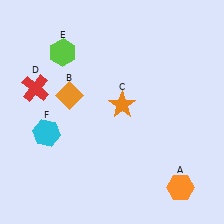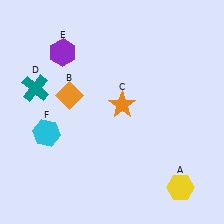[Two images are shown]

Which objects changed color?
A changed from orange to yellow. D changed from red to teal. E changed from lime to purple.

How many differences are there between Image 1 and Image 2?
There are 3 differences between the two images.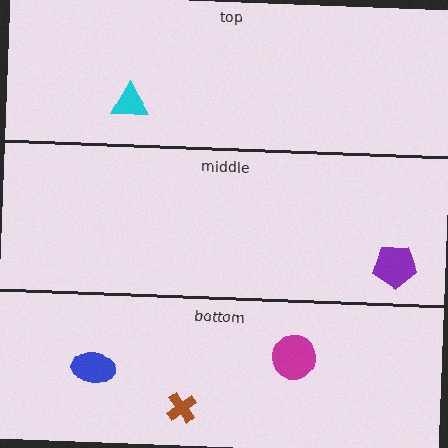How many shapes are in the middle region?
1.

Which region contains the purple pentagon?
The middle region.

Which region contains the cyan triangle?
The top region.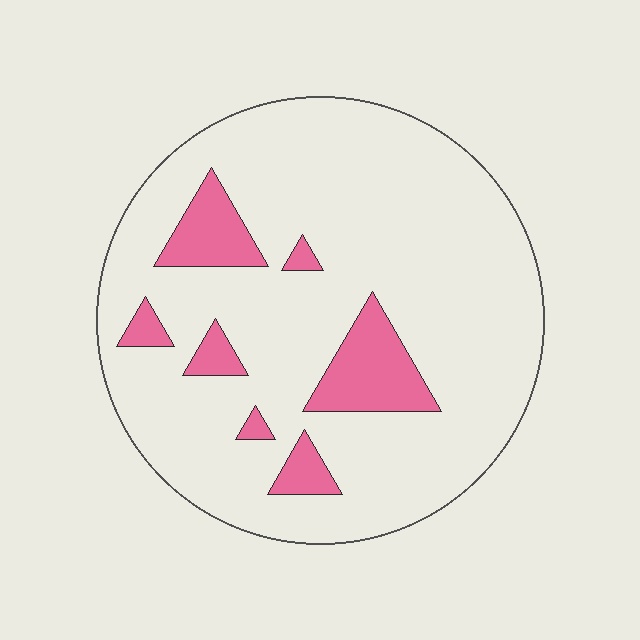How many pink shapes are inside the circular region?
7.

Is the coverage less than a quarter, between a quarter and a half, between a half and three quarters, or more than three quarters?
Less than a quarter.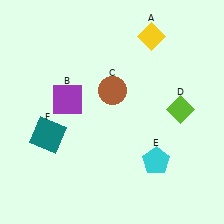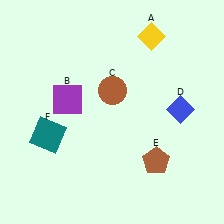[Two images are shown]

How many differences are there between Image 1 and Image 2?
There are 2 differences between the two images.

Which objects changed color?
D changed from lime to blue. E changed from cyan to brown.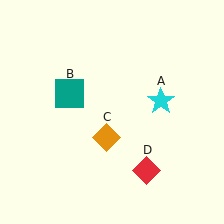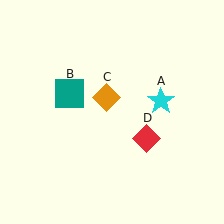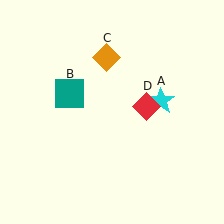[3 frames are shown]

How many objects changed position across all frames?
2 objects changed position: orange diamond (object C), red diamond (object D).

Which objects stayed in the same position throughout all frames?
Cyan star (object A) and teal square (object B) remained stationary.